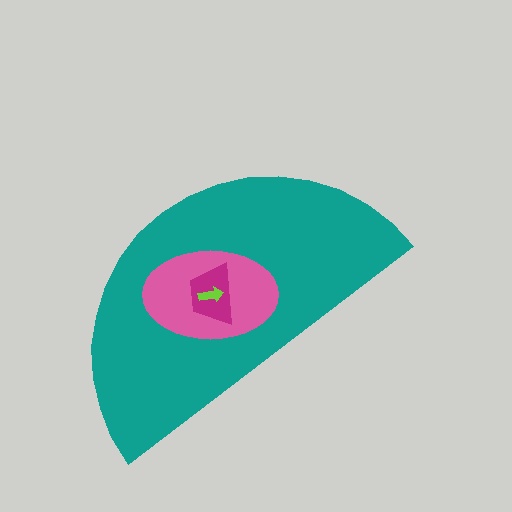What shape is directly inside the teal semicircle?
The pink ellipse.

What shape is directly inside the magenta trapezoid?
The lime arrow.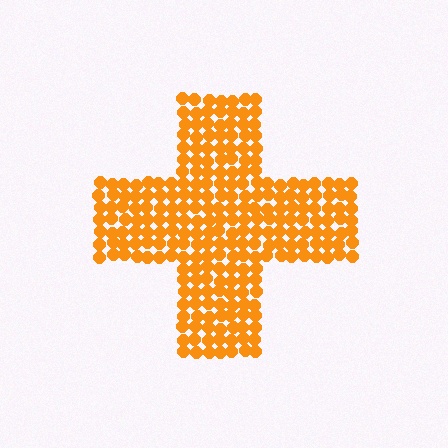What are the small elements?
The small elements are circles.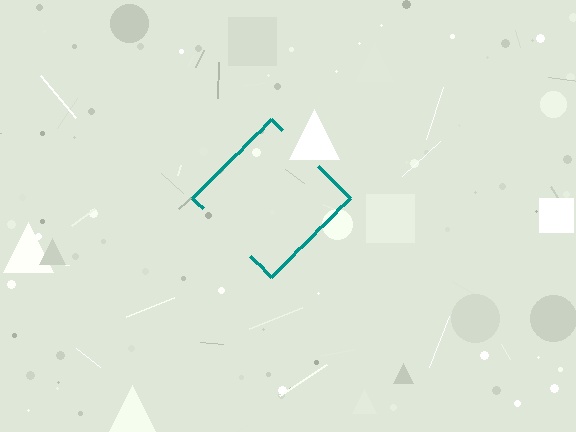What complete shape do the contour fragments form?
The contour fragments form a diamond.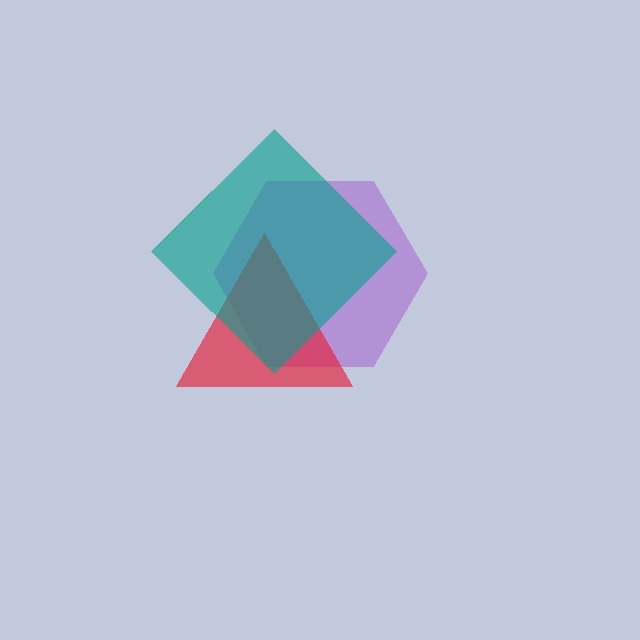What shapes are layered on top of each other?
The layered shapes are: a purple hexagon, a red triangle, a teal diamond.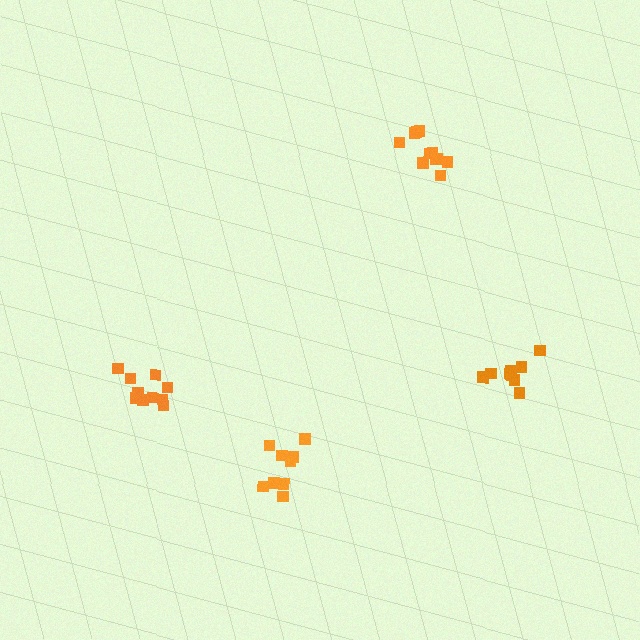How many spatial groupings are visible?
There are 4 spatial groupings.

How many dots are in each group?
Group 1: 10 dots, Group 2: 10 dots, Group 3: 9 dots, Group 4: 10 dots (39 total).